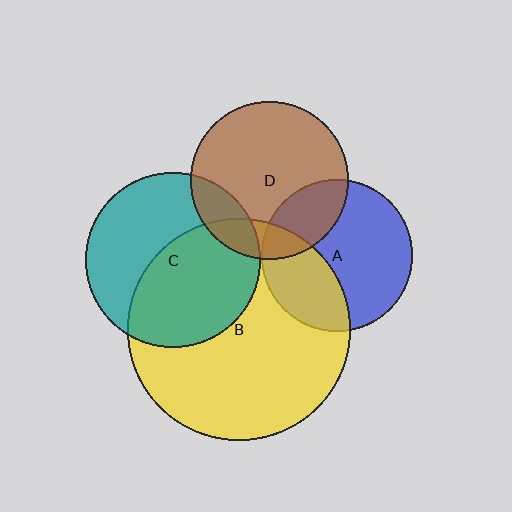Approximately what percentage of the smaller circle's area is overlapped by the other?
Approximately 55%.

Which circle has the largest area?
Circle B (yellow).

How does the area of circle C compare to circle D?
Approximately 1.2 times.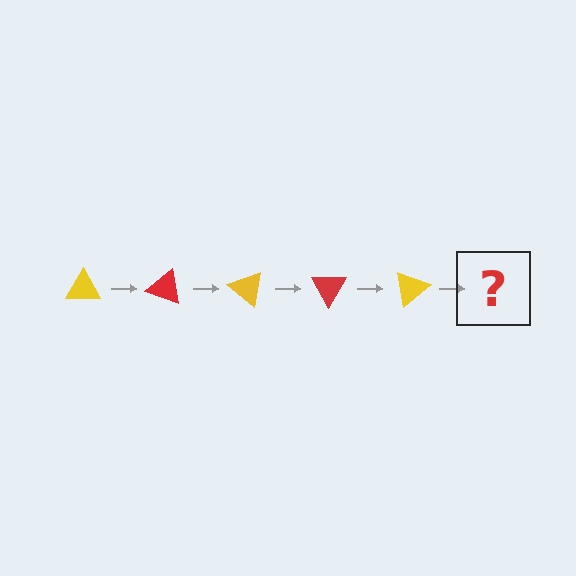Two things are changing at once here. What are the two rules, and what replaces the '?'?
The two rules are that it rotates 20 degrees each step and the color cycles through yellow and red. The '?' should be a red triangle, rotated 100 degrees from the start.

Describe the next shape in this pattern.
It should be a red triangle, rotated 100 degrees from the start.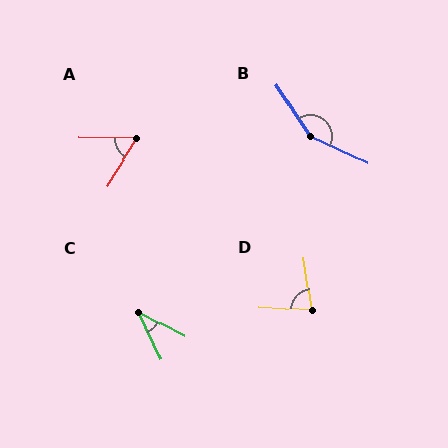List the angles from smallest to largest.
C (37°), A (59°), D (78°), B (148°).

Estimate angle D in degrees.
Approximately 78 degrees.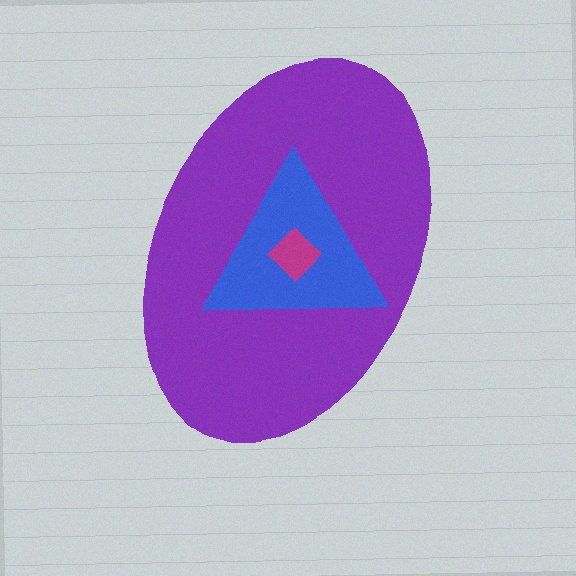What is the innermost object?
The magenta diamond.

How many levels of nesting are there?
3.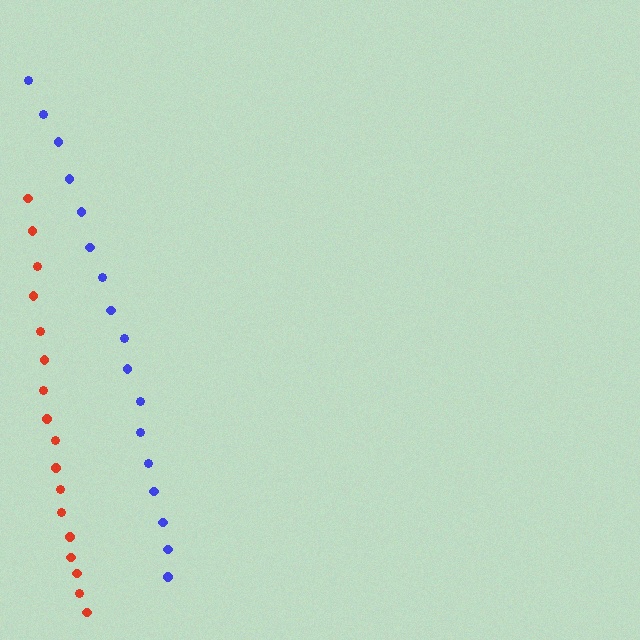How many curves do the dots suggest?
There are 2 distinct paths.